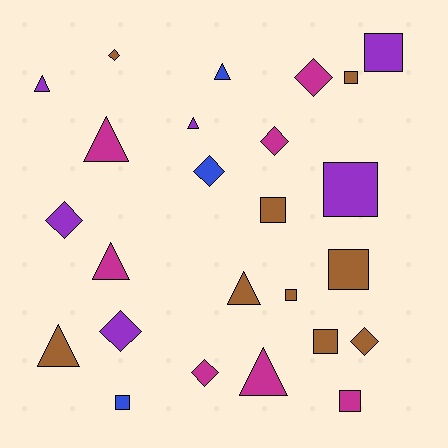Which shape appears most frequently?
Square, with 9 objects.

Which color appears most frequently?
Brown, with 9 objects.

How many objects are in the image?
There are 25 objects.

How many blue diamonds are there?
There is 1 blue diamond.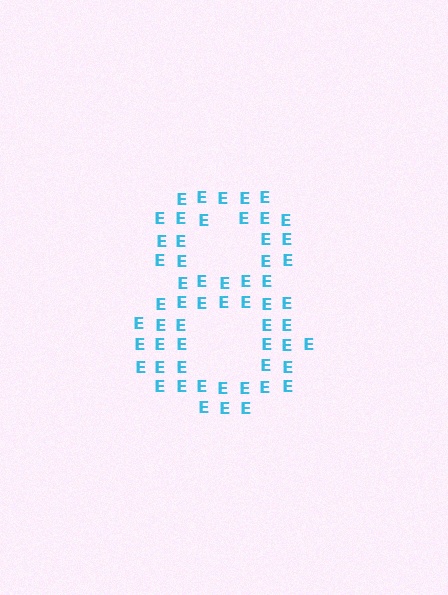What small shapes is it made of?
It is made of small letter E's.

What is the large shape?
The large shape is the digit 8.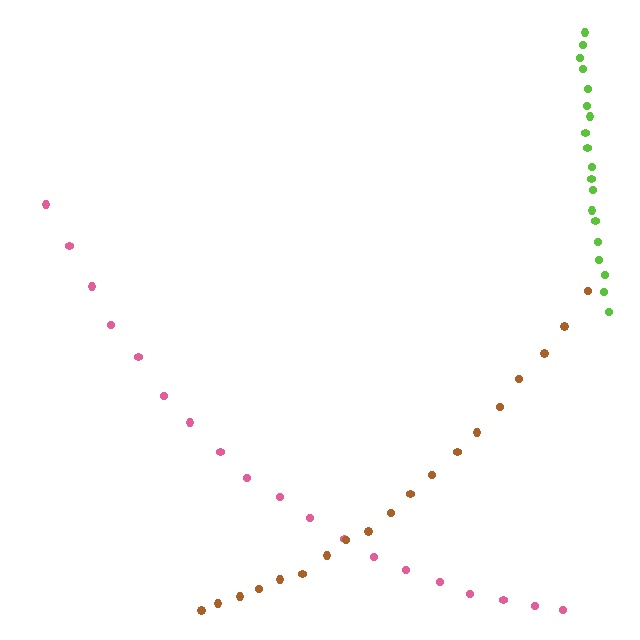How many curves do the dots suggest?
There are 3 distinct paths.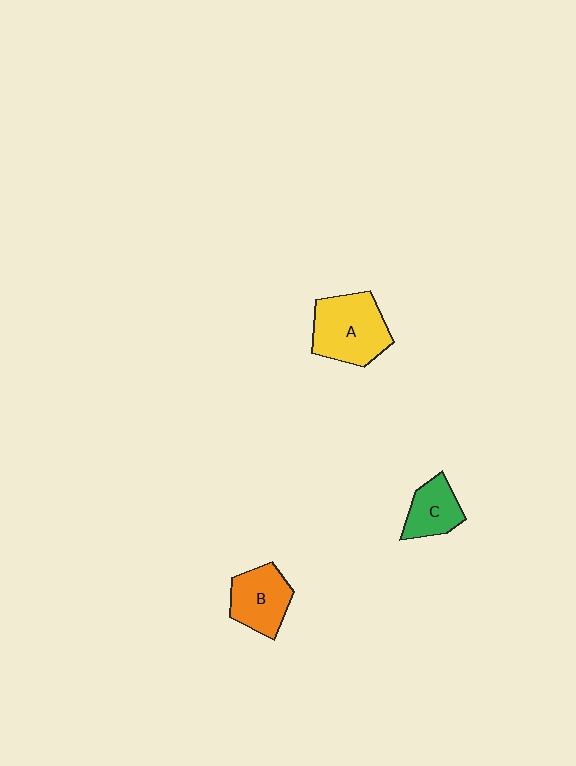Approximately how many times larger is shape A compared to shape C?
Approximately 1.7 times.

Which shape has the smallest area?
Shape C (green).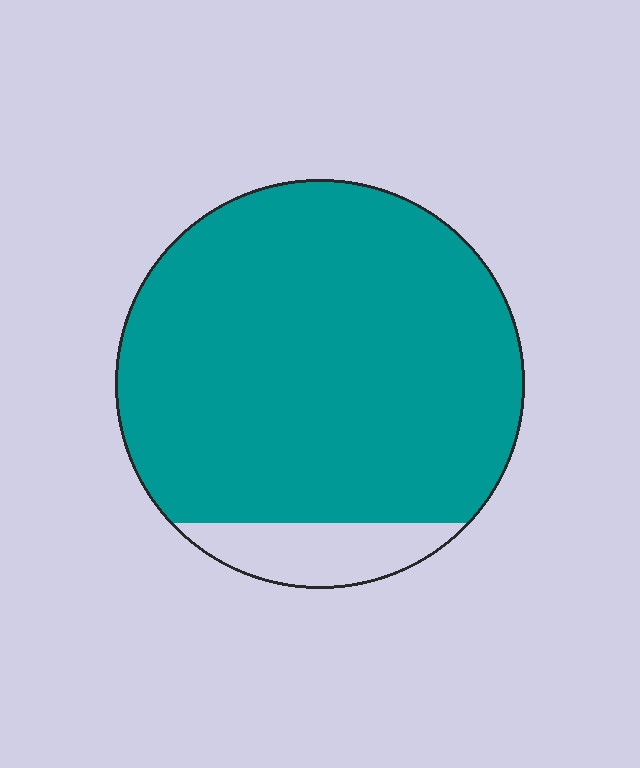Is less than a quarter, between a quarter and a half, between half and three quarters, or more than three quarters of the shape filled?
More than three quarters.